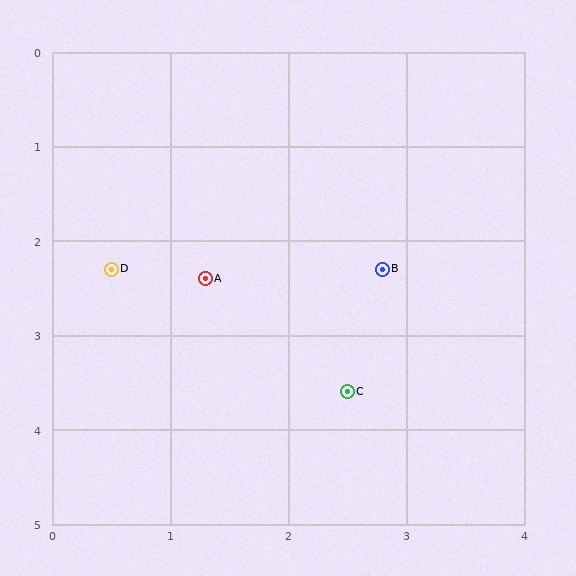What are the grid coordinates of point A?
Point A is at approximately (1.3, 2.4).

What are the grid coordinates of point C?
Point C is at approximately (2.5, 3.6).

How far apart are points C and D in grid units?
Points C and D are about 2.4 grid units apart.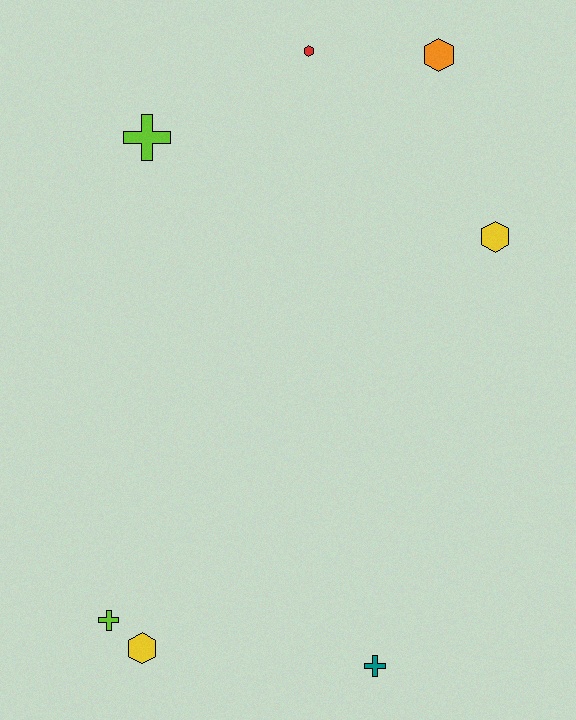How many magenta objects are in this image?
There are no magenta objects.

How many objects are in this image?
There are 7 objects.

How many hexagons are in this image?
There are 4 hexagons.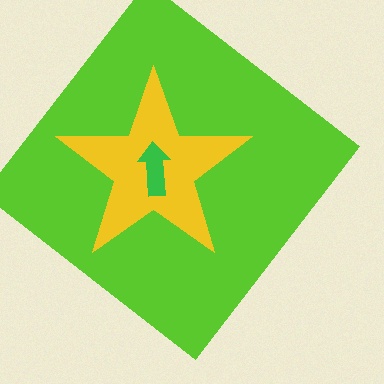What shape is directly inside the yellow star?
The green arrow.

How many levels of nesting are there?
3.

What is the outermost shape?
The lime diamond.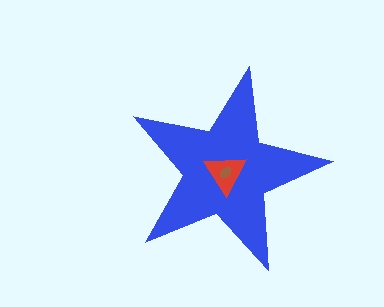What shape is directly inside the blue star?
The red triangle.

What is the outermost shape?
The blue star.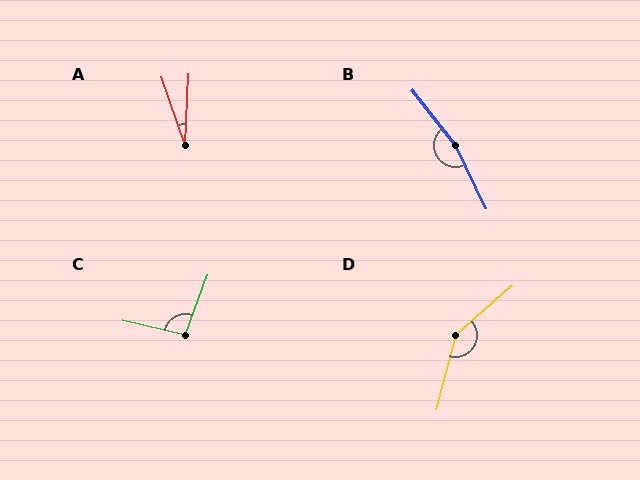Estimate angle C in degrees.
Approximately 98 degrees.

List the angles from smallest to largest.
A (22°), C (98°), D (146°), B (168°).